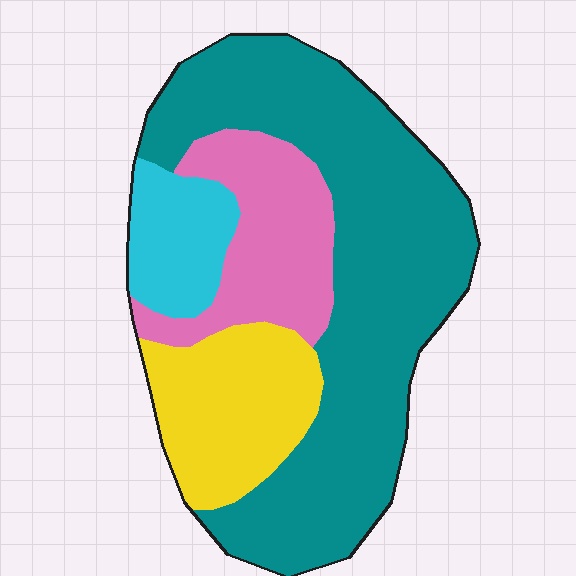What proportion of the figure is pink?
Pink covers about 20% of the figure.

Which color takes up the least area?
Cyan, at roughly 10%.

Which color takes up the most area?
Teal, at roughly 55%.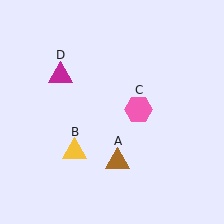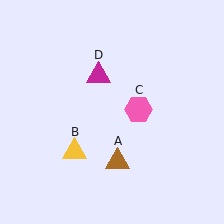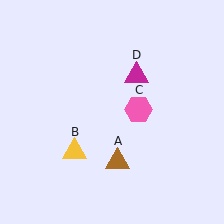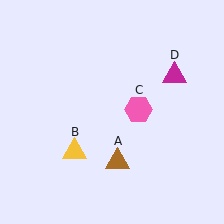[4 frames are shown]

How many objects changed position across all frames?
1 object changed position: magenta triangle (object D).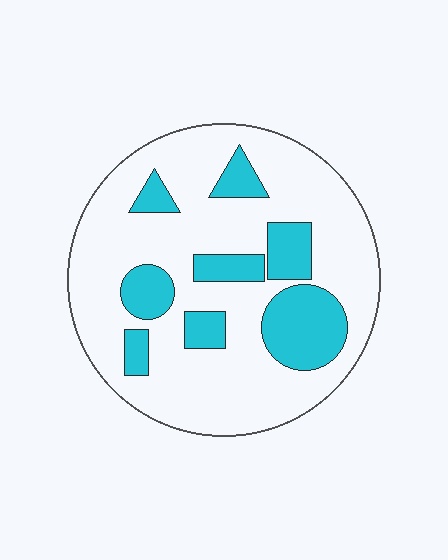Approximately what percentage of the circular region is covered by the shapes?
Approximately 25%.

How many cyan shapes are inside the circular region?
8.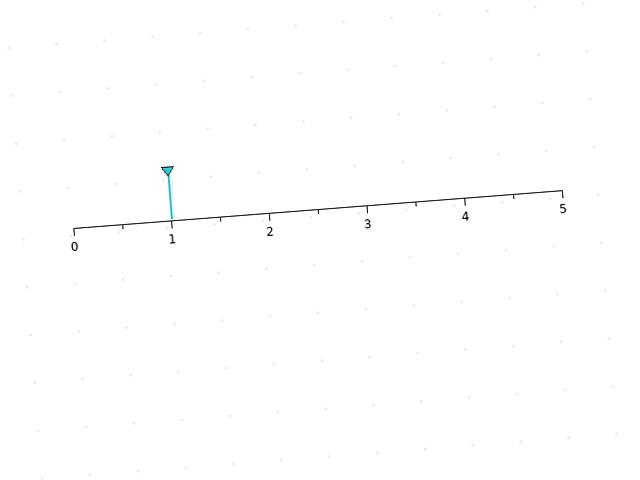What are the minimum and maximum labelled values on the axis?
The axis runs from 0 to 5.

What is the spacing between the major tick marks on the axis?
The major ticks are spaced 1 apart.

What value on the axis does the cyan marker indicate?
The marker indicates approximately 1.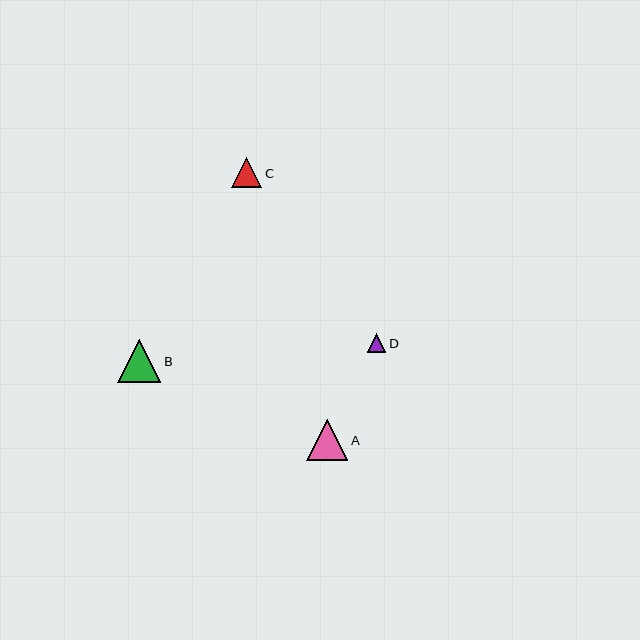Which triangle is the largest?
Triangle B is the largest with a size of approximately 43 pixels.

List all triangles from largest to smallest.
From largest to smallest: B, A, C, D.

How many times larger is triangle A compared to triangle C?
Triangle A is approximately 1.4 times the size of triangle C.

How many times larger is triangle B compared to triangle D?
Triangle B is approximately 2.4 times the size of triangle D.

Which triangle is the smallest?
Triangle D is the smallest with a size of approximately 18 pixels.